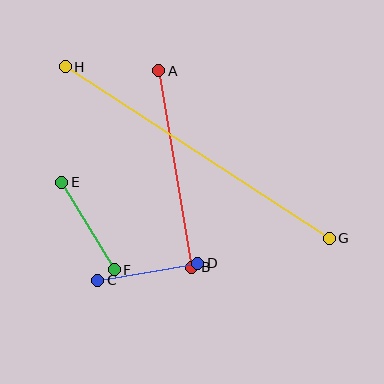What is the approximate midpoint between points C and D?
The midpoint is at approximately (148, 272) pixels.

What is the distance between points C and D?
The distance is approximately 101 pixels.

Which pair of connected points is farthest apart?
Points G and H are farthest apart.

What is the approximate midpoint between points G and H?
The midpoint is at approximately (197, 153) pixels.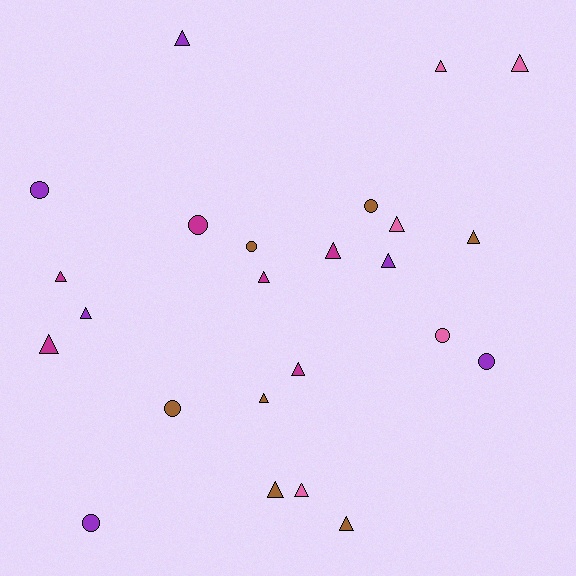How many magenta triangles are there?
There are 5 magenta triangles.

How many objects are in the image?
There are 24 objects.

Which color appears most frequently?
Brown, with 7 objects.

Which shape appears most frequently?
Triangle, with 16 objects.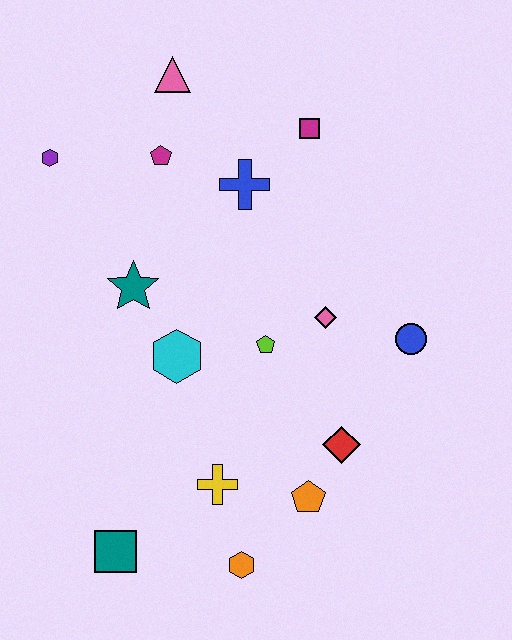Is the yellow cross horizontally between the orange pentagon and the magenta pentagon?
Yes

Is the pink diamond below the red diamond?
No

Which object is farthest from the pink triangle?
The orange hexagon is farthest from the pink triangle.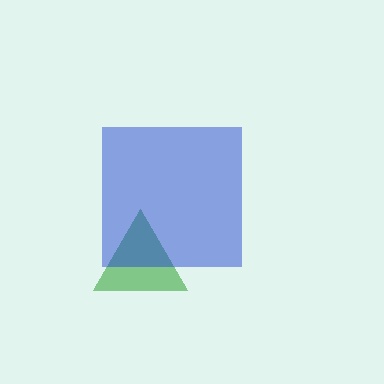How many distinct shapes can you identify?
There are 2 distinct shapes: a green triangle, a blue square.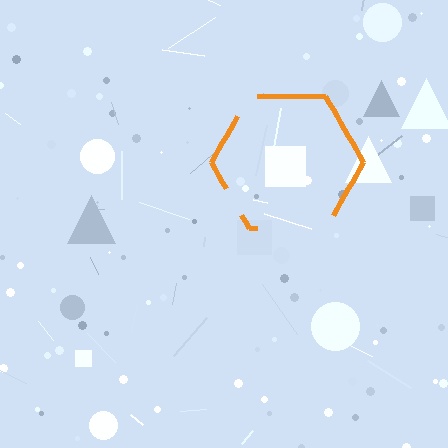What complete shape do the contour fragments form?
The contour fragments form a hexagon.